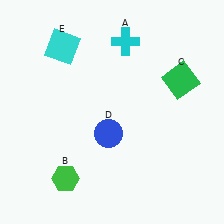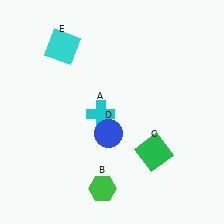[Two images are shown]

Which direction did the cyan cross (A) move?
The cyan cross (A) moved down.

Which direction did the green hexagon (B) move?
The green hexagon (B) moved right.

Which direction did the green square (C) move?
The green square (C) moved down.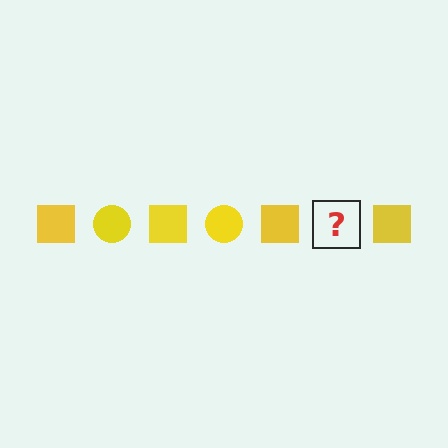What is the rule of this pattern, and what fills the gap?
The rule is that the pattern cycles through square, circle shapes in yellow. The gap should be filled with a yellow circle.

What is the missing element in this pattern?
The missing element is a yellow circle.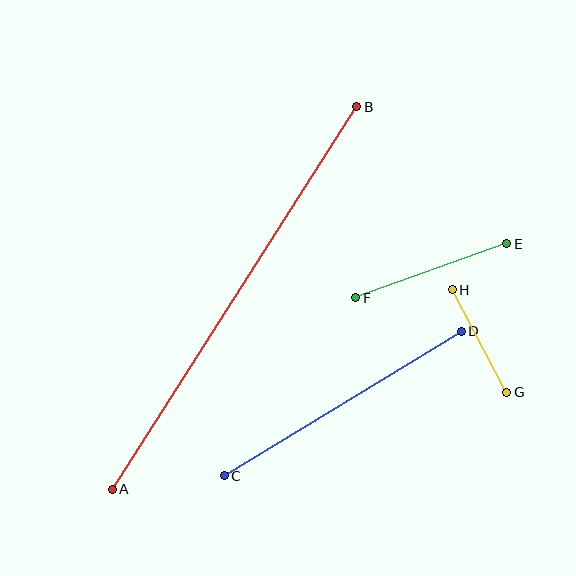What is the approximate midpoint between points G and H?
The midpoint is at approximately (480, 341) pixels.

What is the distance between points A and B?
The distance is approximately 454 pixels.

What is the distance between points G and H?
The distance is approximately 116 pixels.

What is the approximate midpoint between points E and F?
The midpoint is at approximately (431, 271) pixels.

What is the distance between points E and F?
The distance is approximately 161 pixels.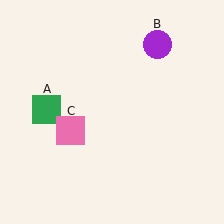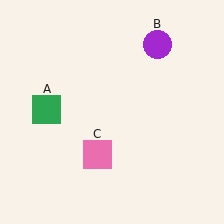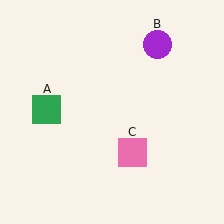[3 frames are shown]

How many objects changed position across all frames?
1 object changed position: pink square (object C).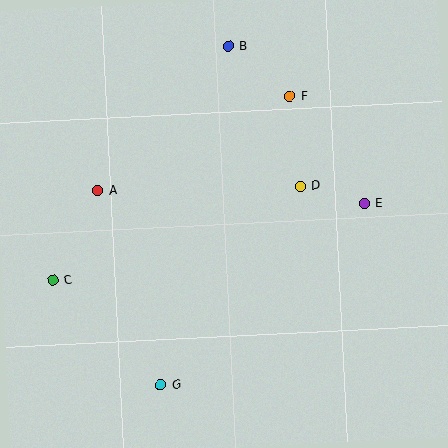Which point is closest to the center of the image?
Point D at (300, 186) is closest to the center.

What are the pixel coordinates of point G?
Point G is at (161, 385).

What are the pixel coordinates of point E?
Point E is at (364, 204).